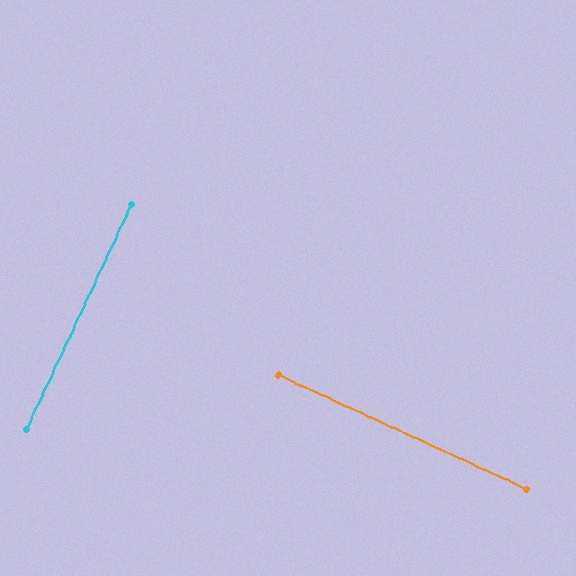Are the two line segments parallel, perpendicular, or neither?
Perpendicular — they meet at approximately 90°.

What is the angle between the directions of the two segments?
Approximately 90 degrees.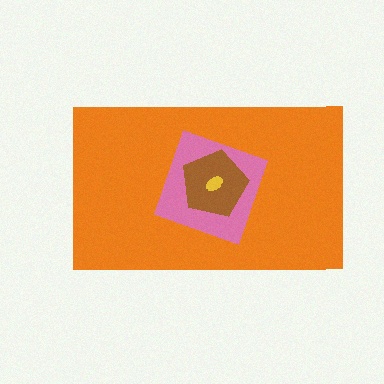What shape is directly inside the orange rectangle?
The pink square.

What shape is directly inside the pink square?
The brown pentagon.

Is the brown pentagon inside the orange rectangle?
Yes.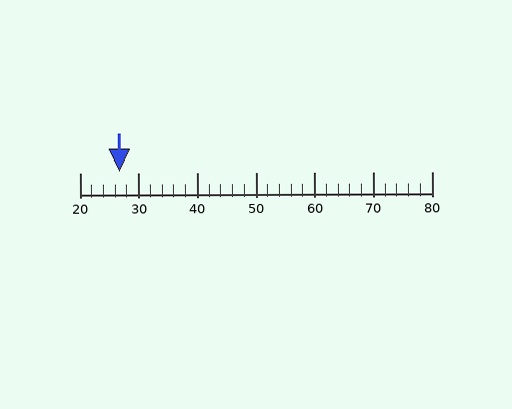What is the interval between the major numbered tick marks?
The major tick marks are spaced 10 units apart.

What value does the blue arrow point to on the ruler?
The blue arrow points to approximately 27.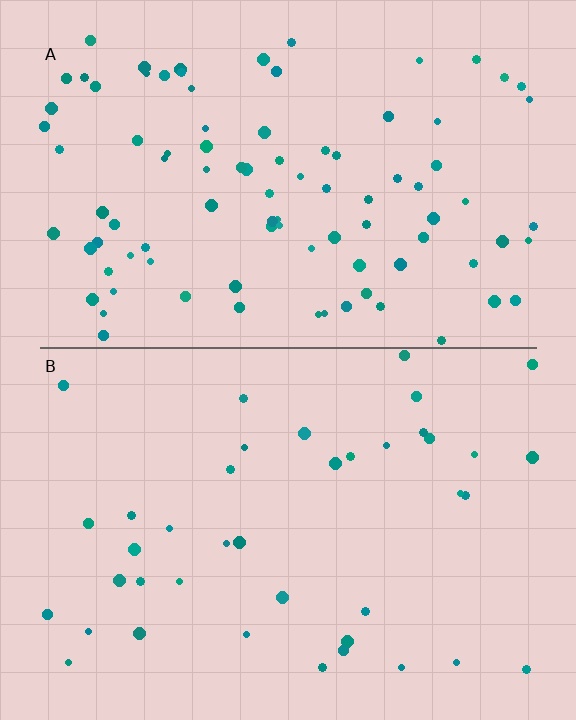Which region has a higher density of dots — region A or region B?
A (the top).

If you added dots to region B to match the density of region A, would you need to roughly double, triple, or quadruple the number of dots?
Approximately double.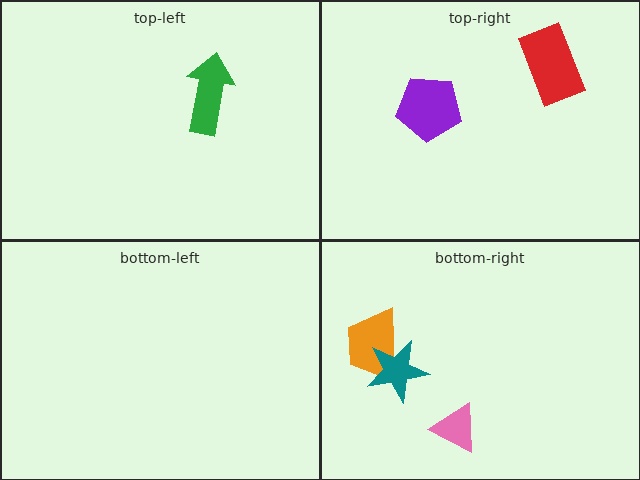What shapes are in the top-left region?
The green arrow.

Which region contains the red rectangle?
The top-right region.